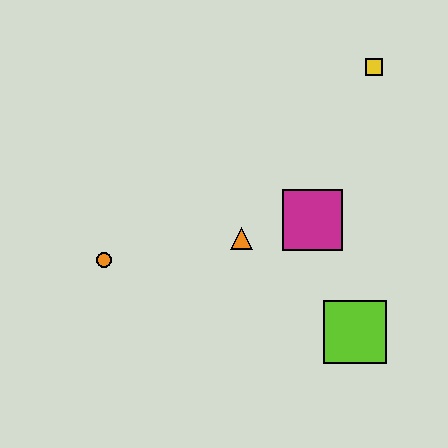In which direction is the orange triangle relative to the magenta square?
The orange triangle is to the left of the magenta square.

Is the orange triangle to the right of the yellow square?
No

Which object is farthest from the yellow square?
The orange circle is farthest from the yellow square.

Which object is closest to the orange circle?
The orange triangle is closest to the orange circle.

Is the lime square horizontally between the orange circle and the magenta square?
No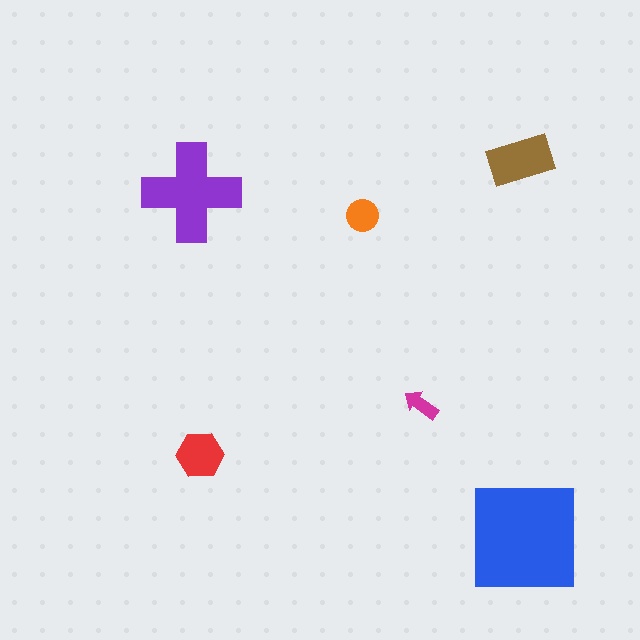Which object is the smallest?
The magenta arrow.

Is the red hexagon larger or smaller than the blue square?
Smaller.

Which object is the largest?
The blue square.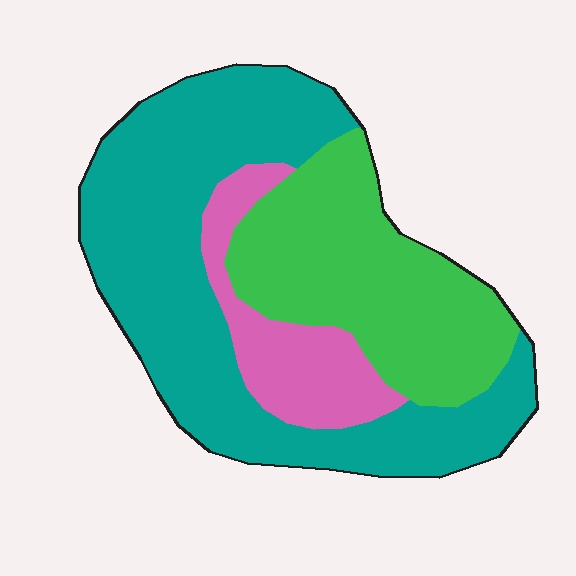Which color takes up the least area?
Pink, at roughly 15%.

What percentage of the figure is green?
Green takes up between a sixth and a third of the figure.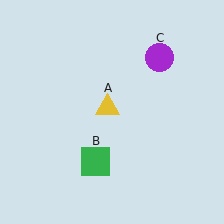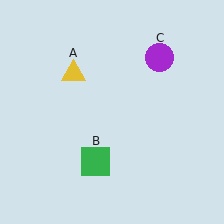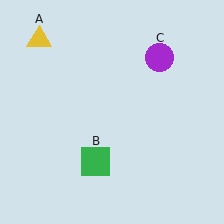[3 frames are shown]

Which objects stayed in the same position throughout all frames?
Green square (object B) and purple circle (object C) remained stationary.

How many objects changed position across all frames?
1 object changed position: yellow triangle (object A).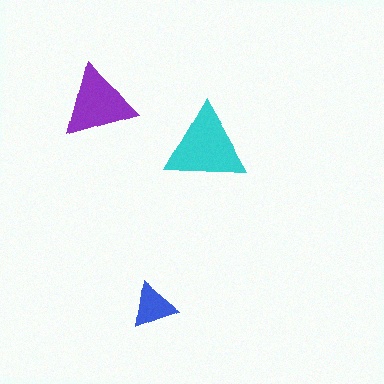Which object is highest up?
The purple triangle is topmost.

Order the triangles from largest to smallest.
the cyan one, the purple one, the blue one.